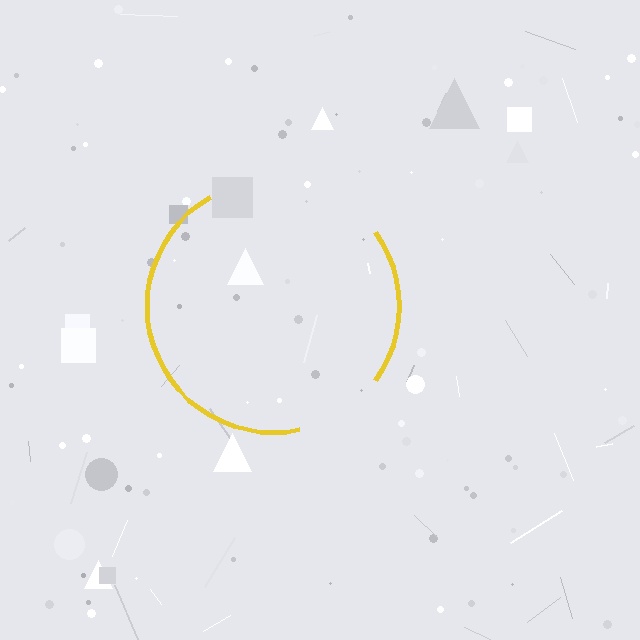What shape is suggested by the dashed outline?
The dashed outline suggests a circle.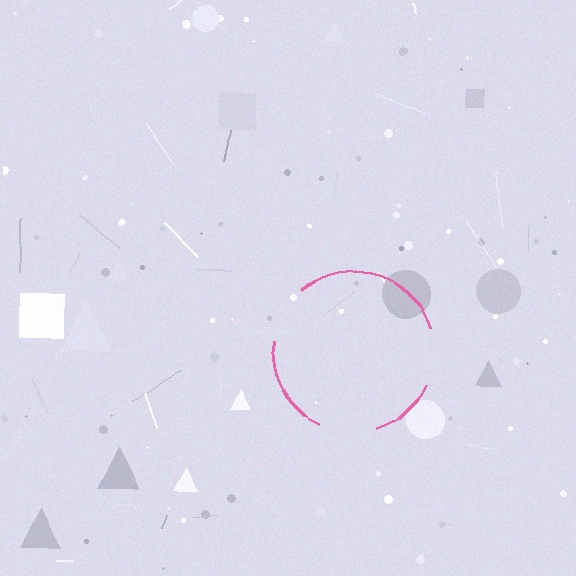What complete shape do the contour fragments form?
The contour fragments form a circle.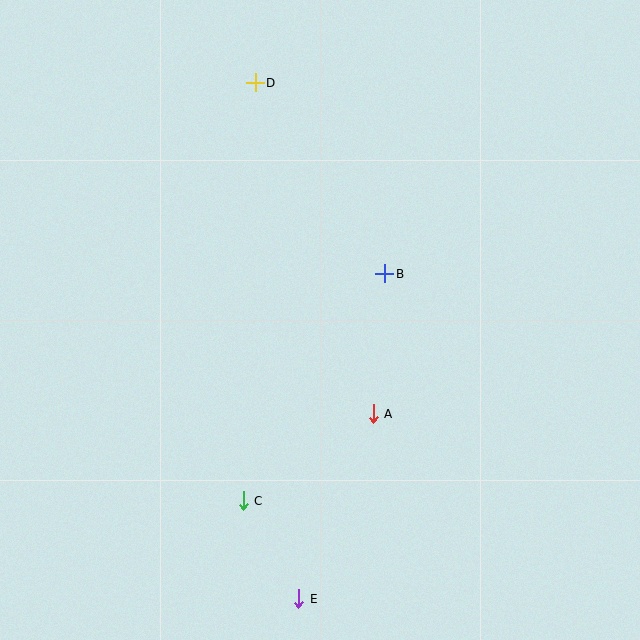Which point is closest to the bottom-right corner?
Point E is closest to the bottom-right corner.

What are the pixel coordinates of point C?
Point C is at (243, 501).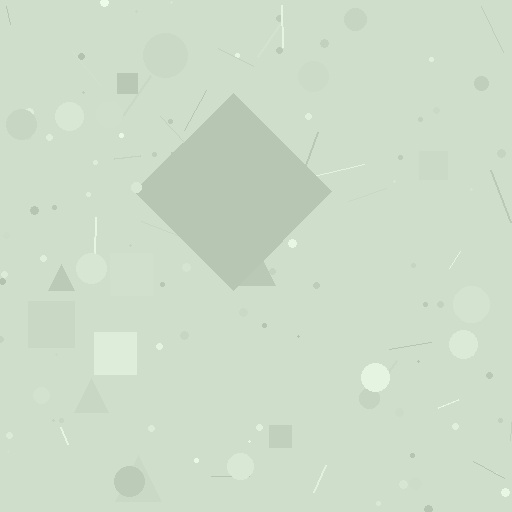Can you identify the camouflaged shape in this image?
The camouflaged shape is a diamond.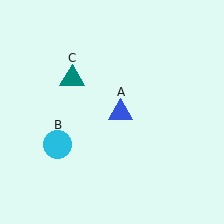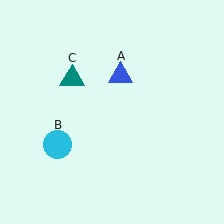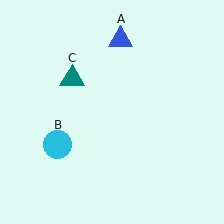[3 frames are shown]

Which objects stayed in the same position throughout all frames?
Cyan circle (object B) and teal triangle (object C) remained stationary.